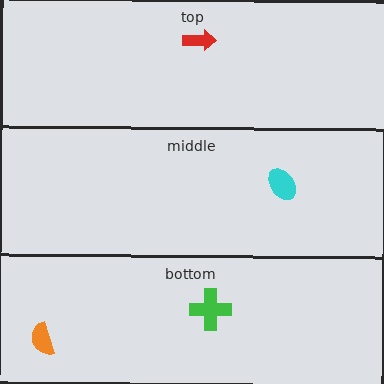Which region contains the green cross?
The bottom region.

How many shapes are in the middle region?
1.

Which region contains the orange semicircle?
The bottom region.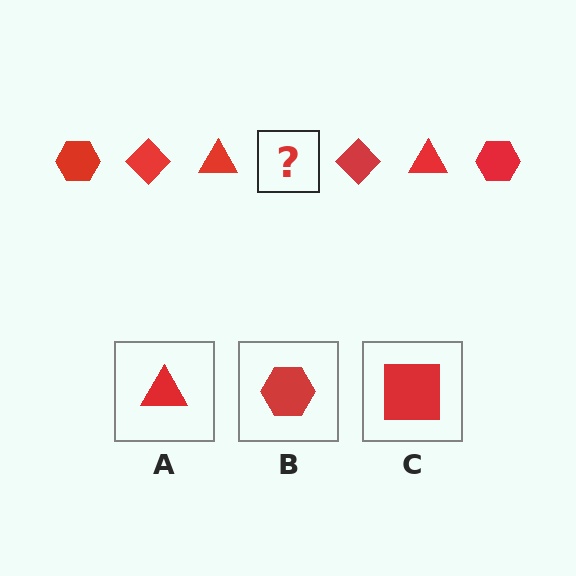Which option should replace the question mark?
Option B.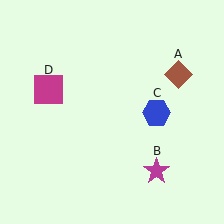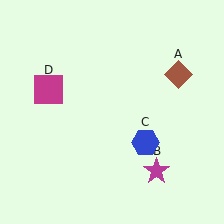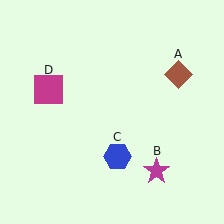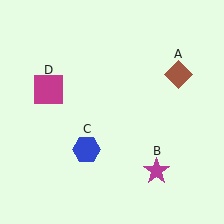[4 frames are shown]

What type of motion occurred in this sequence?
The blue hexagon (object C) rotated clockwise around the center of the scene.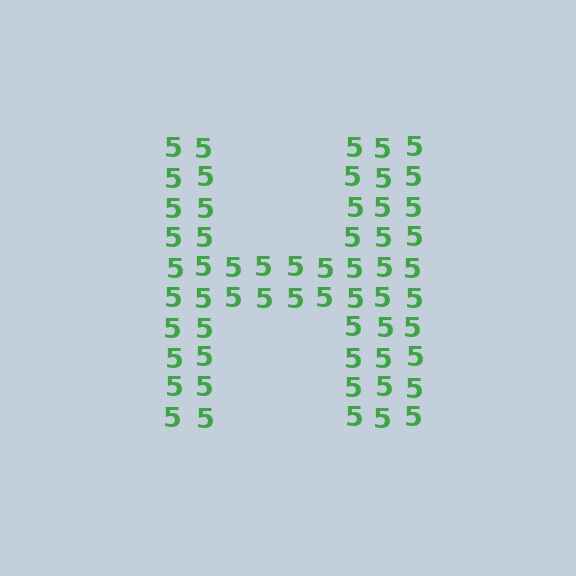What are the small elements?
The small elements are digit 5's.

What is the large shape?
The large shape is the letter H.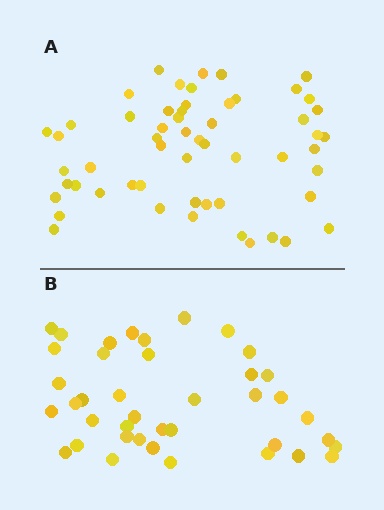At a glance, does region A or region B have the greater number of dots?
Region A (the top region) has more dots.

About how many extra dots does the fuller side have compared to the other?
Region A has approximately 15 more dots than region B.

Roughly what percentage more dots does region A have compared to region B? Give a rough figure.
About 40% more.